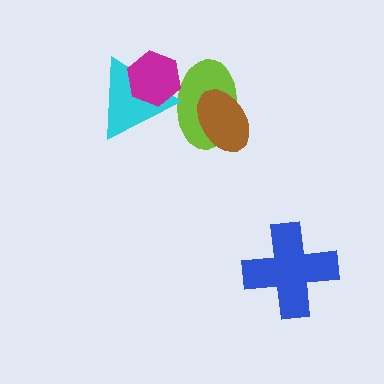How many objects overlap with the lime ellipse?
3 objects overlap with the lime ellipse.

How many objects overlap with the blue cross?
0 objects overlap with the blue cross.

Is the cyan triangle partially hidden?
Yes, it is partially covered by another shape.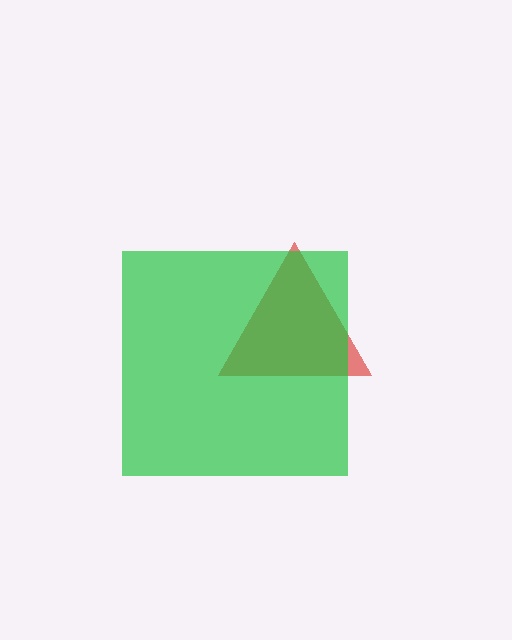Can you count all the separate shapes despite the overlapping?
Yes, there are 2 separate shapes.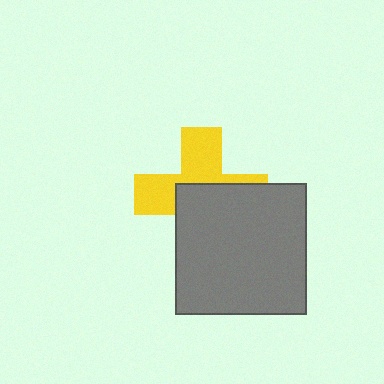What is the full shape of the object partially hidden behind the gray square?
The partially hidden object is a yellow cross.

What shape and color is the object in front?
The object in front is a gray square.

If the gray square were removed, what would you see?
You would see the complete yellow cross.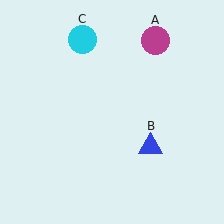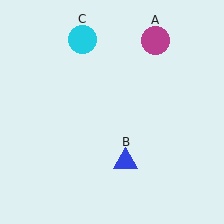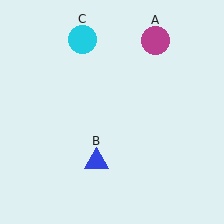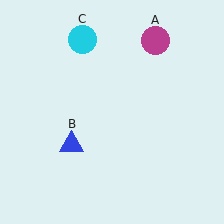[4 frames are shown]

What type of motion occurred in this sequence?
The blue triangle (object B) rotated clockwise around the center of the scene.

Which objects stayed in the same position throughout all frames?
Magenta circle (object A) and cyan circle (object C) remained stationary.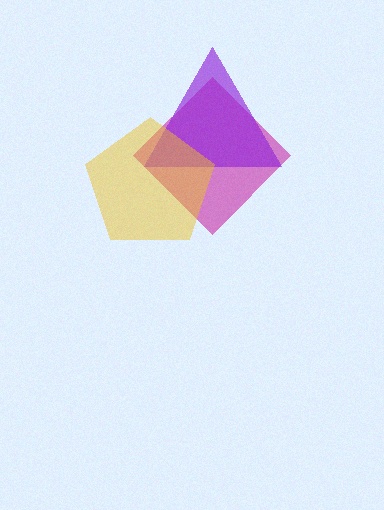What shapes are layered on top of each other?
The layered shapes are: a magenta diamond, a purple triangle, a yellow pentagon.